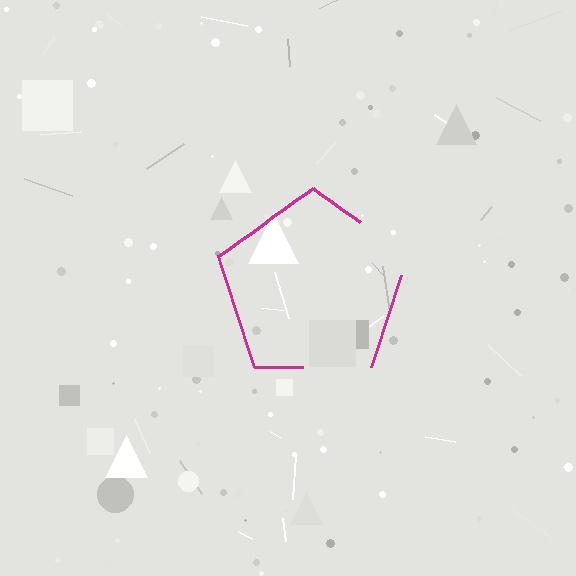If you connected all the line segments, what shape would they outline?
They would outline a pentagon.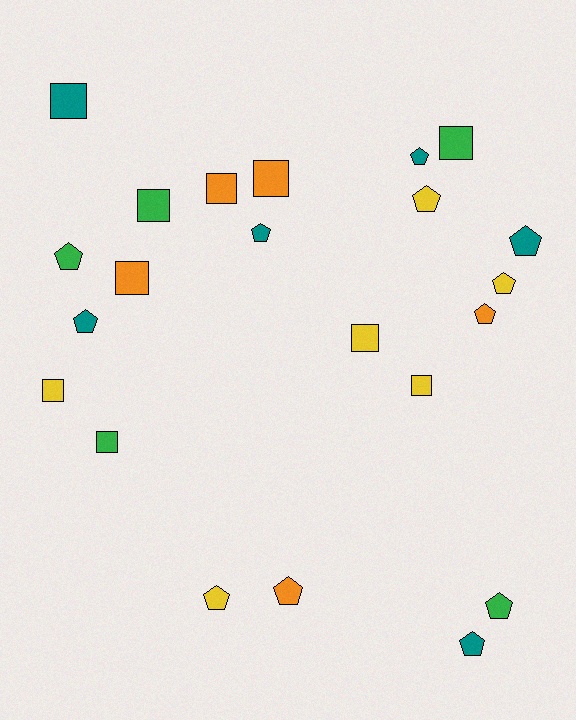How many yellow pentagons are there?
There are 3 yellow pentagons.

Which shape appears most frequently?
Pentagon, with 12 objects.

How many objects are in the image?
There are 22 objects.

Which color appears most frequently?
Teal, with 6 objects.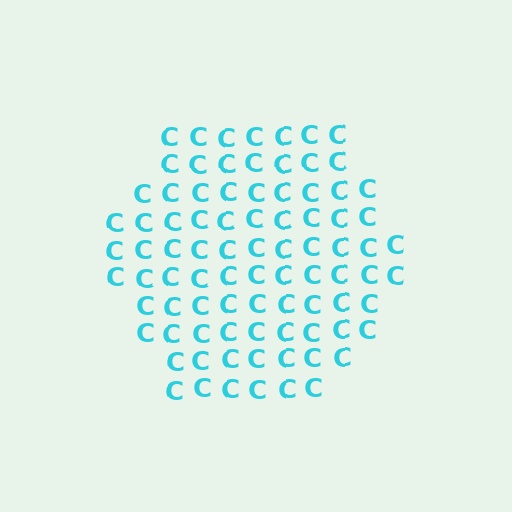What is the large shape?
The large shape is a hexagon.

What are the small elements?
The small elements are letter C's.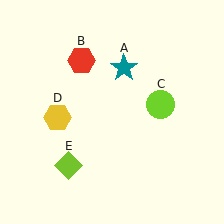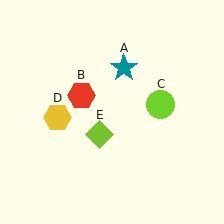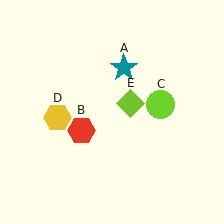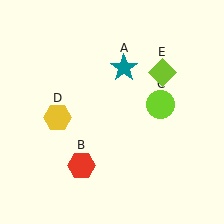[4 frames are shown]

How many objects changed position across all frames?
2 objects changed position: red hexagon (object B), lime diamond (object E).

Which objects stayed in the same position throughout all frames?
Teal star (object A) and lime circle (object C) and yellow hexagon (object D) remained stationary.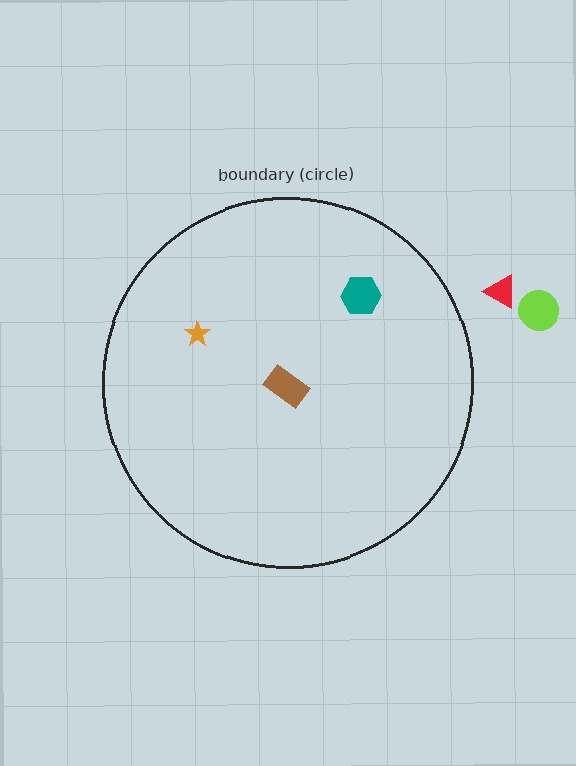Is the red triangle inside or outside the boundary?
Outside.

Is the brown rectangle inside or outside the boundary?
Inside.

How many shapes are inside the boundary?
3 inside, 2 outside.